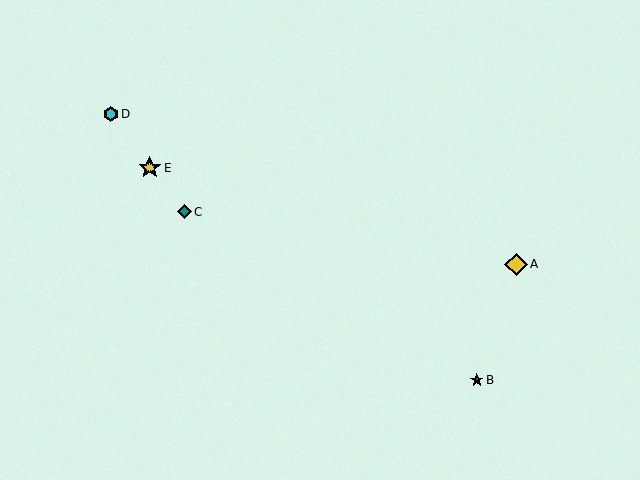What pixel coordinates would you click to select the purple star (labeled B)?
Click at (477, 380) to select the purple star B.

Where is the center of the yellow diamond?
The center of the yellow diamond is at (516, 264).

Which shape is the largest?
The yellow star (labeled E) is the largest.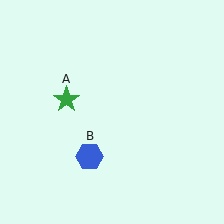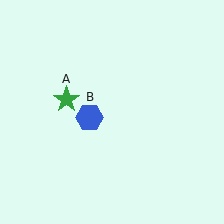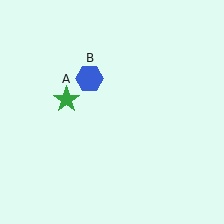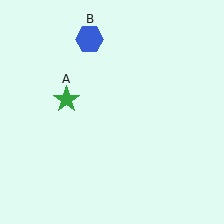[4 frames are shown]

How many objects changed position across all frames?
1 object changed position: blue hexagon (object B).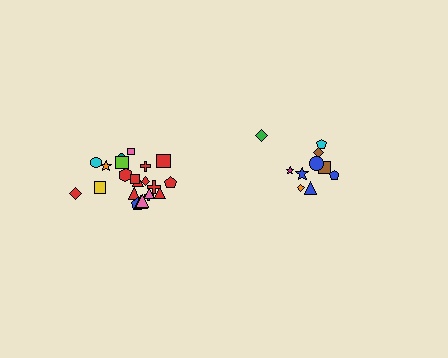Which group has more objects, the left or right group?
The left group.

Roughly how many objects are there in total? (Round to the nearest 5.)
Roughly 30 objects in total.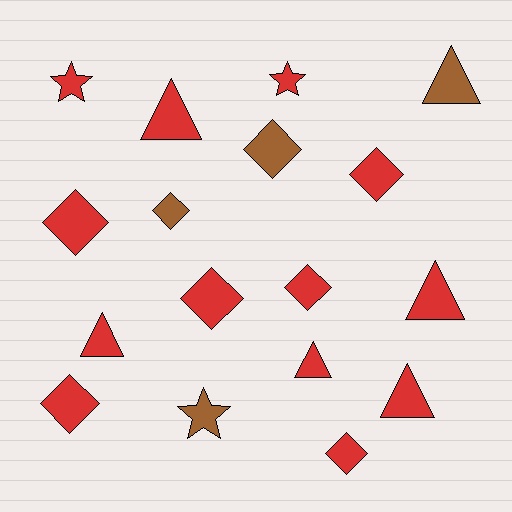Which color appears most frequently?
Red, with 13 objects.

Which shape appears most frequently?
Diamond, with 8 objects.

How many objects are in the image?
There are 17 objects.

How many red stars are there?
There are 2 red stars.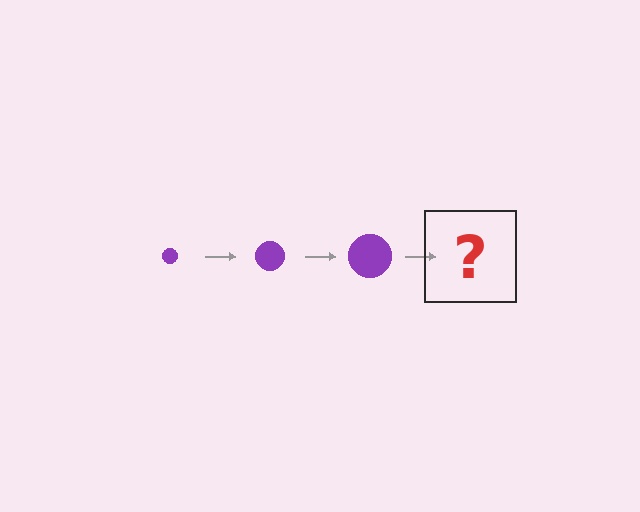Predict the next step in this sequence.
The next step is a purple circle, larger than the previous one.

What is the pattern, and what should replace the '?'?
The pattern is that the circle gets progressively larger each step. The '?' should be a purple circle, larger than the previous one.